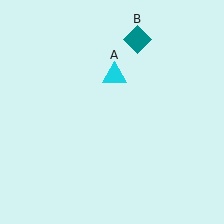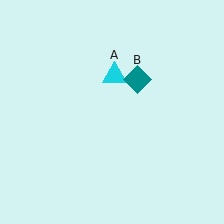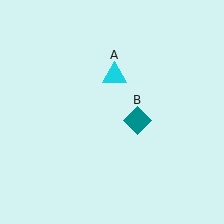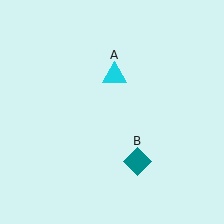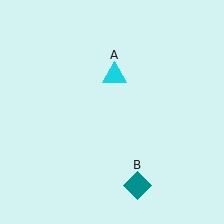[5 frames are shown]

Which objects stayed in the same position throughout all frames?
Cyan triangle (object A) remained stationary.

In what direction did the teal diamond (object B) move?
The teal diamond (object B) moved down.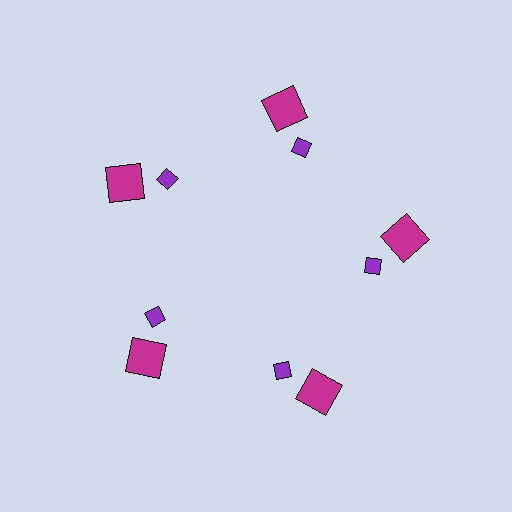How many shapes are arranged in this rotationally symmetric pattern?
There are 10 shapes, arranged in 5 groups of 2.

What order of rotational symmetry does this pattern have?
This pattern has 5-fold rotational symmetry.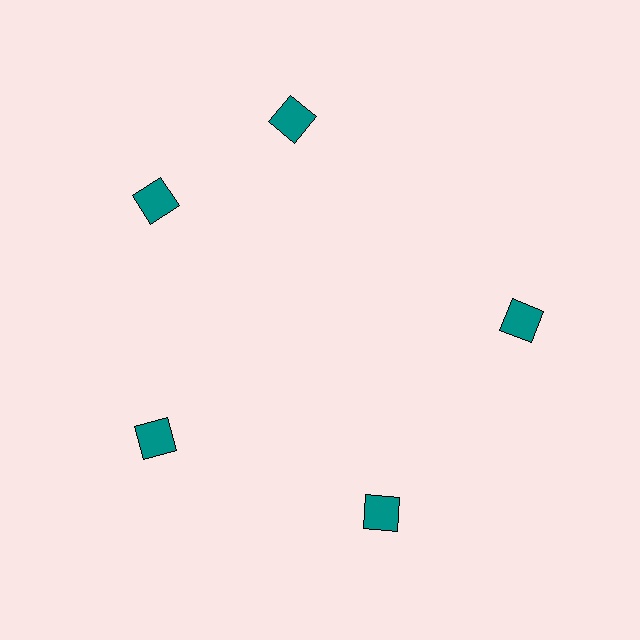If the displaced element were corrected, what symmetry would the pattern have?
It would have 5-fold rotational symmetry — the pattern would map onto itself every 72 degrees.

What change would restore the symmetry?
The symmetry would be restored by rotating it back into even spacing with its neighbors so that all 5 diamonds sit at equal angles and equal distance from the center.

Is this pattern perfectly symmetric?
No. The 5 teal diamonds are arranged in a ring, but one element near the 1 o'clock position is rotated out of alignment along the ring, breaking the 5-fold rotational symmetry.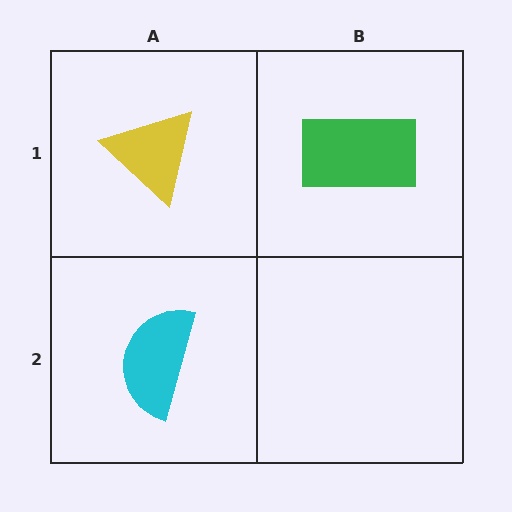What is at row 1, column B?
A green rectangle.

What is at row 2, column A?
A cyan semicircle.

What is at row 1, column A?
A yellow triangle.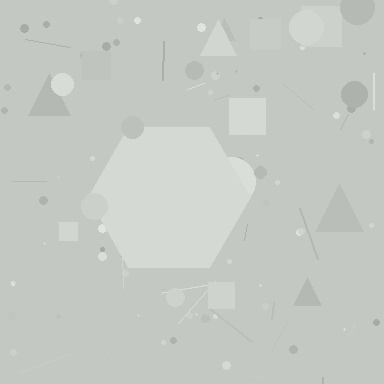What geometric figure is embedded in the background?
A hexagon is embedded in the background.